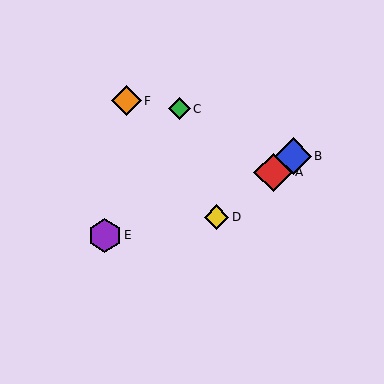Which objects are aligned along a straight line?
Objects A, B, D are aligned along a straight line.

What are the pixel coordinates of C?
Object C is at (179, 109).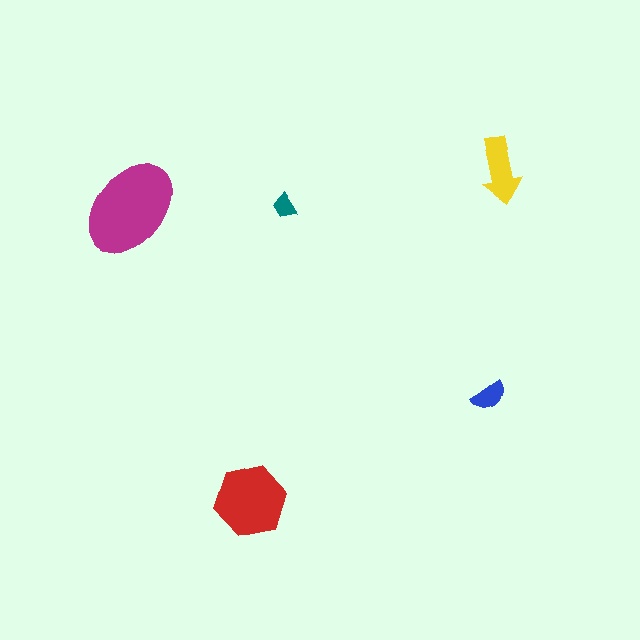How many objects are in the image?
There are 5 objects in the image.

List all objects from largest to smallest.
The magenta ellipse, the red hexagon, the yellow arrow, the blue semicircle, the teal trapezoid.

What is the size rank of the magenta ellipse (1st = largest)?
1st.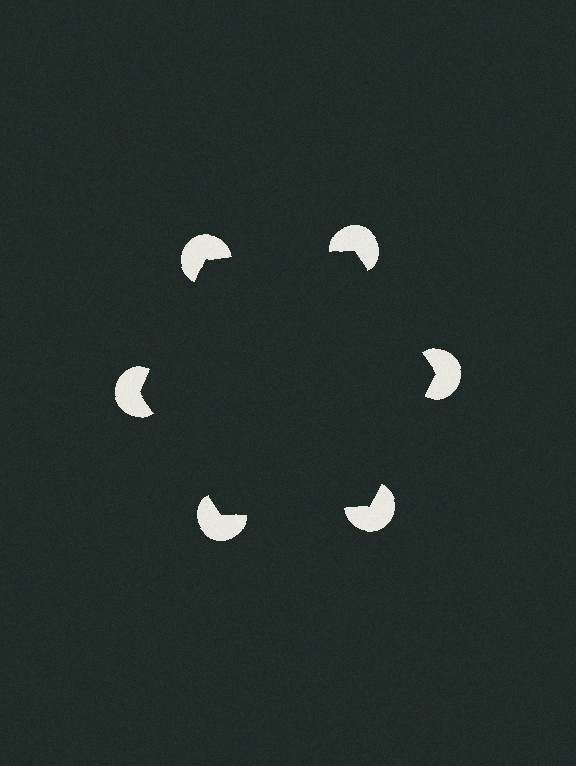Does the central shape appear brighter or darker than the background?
It typically appears slightly darker than the background, even though no actual brightness change is drawn.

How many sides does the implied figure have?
6 sides.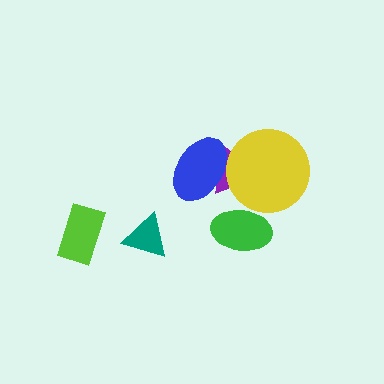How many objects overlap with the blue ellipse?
2 objects overlap with the blue ellipse.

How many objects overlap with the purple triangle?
2 objects overlap with the purple triangle.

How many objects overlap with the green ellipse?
0 objects overlap with the green ellipse.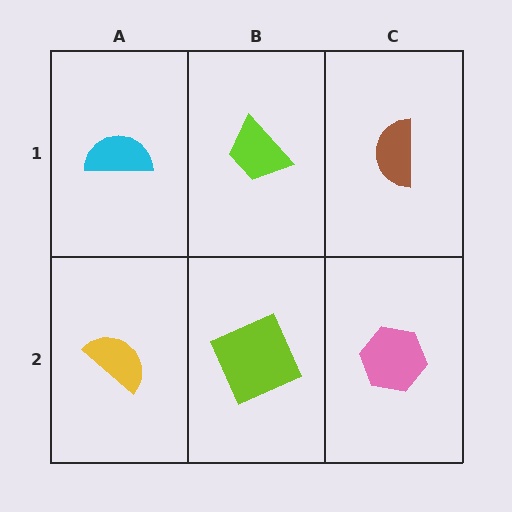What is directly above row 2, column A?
A cyan semicircle.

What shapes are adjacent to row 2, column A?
A cyan semicircle (row 1, column A), a lime square (row 2, column B).